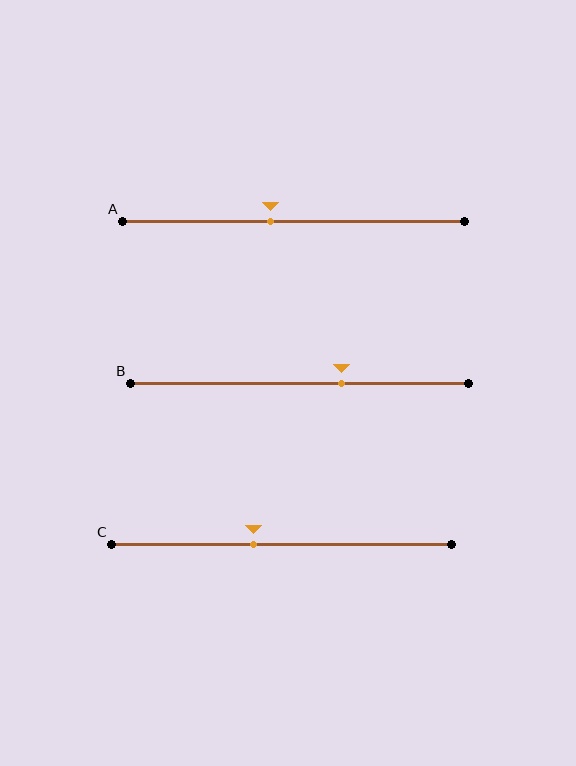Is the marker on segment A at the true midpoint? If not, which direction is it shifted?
No, the marker on segment A is shifted to the left by about 7% of the segment length.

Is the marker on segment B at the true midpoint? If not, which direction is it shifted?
No, the marker on segment B is shifted to the right by about 12% of the segment length.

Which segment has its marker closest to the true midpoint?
Segment A has its marker closest to the true midpoint.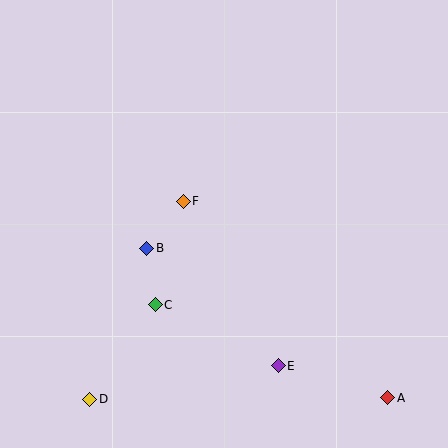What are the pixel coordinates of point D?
Point D is at (90, 399).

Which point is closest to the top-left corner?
Point F is closest to the top-left corner.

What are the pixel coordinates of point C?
Point C is at (155, 305).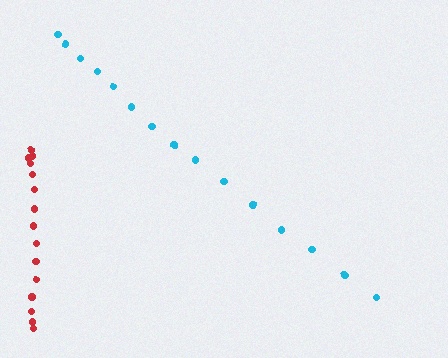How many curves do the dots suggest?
There are 2 distinct paths.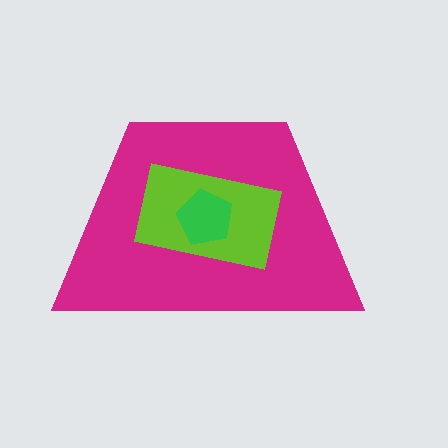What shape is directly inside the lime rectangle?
The green pentagon.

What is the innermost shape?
The green pentagon.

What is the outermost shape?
The magenta trapezoid.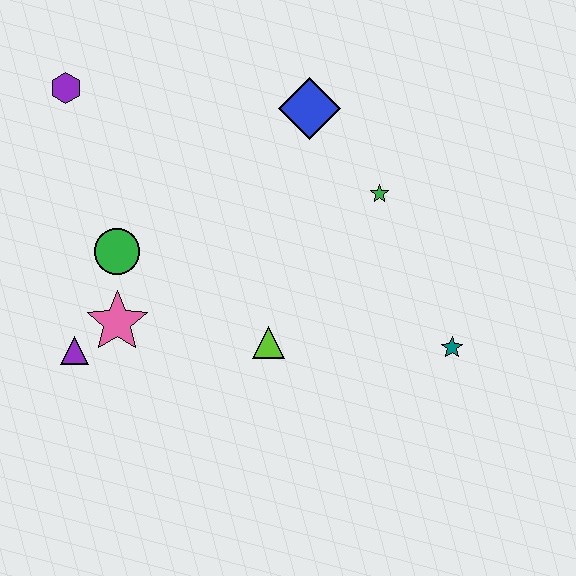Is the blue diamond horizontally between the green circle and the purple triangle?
No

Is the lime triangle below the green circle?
Yes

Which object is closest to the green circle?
The pink star is closest to the green circle.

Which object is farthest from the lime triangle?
The purple hexagon is farthest from the lime triangle.